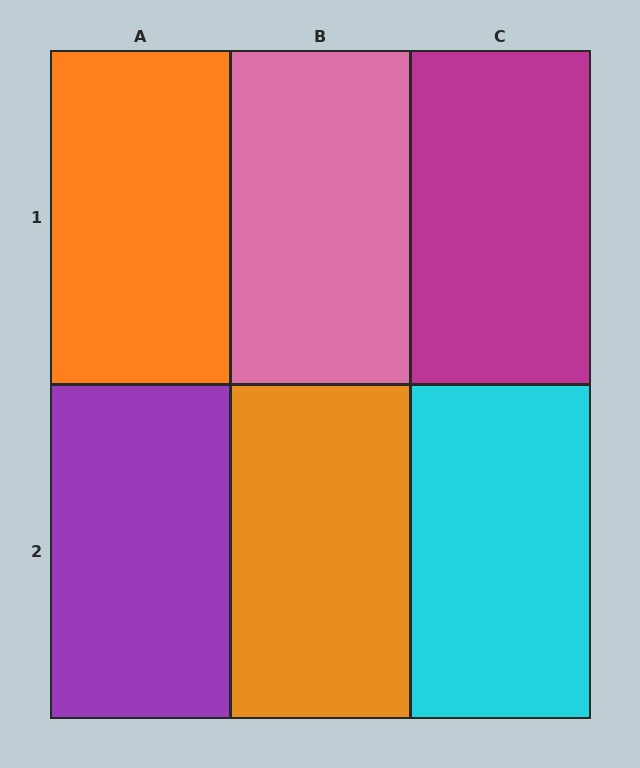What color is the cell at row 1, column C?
Magenta.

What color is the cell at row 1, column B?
Pink.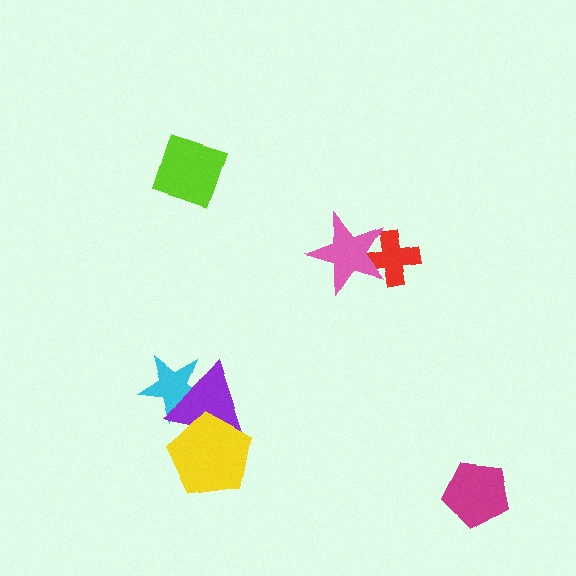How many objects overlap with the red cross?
1 object overlaps with the red cross.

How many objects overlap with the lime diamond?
0 objects overlap with the lime diamond.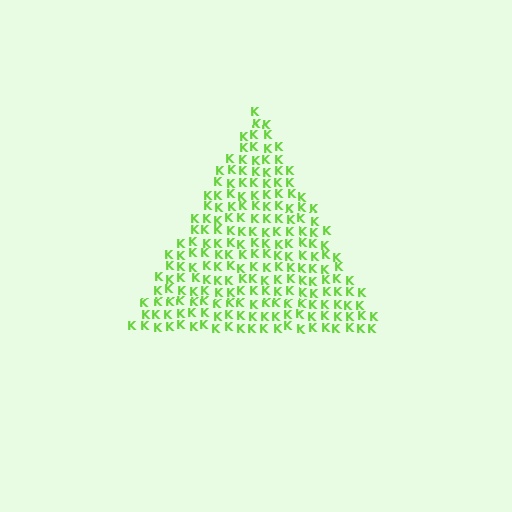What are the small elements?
The small elements are letter K's.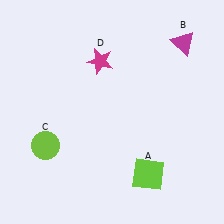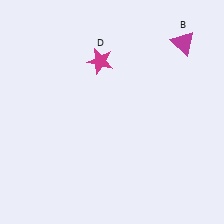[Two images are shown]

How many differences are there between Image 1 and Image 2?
There are 2 differences between the two images.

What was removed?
The lime square (A), the lime circle (C) were removed in Image 2.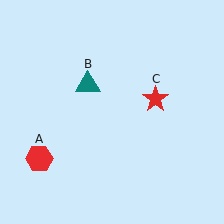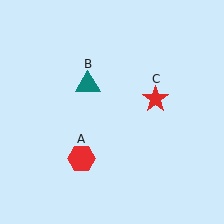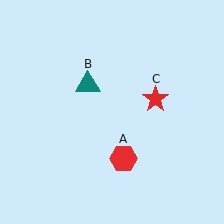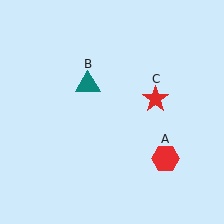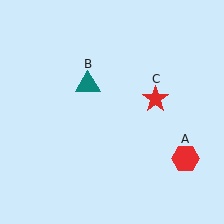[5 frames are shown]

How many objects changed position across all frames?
1 object changed position: red hexagon (object A).